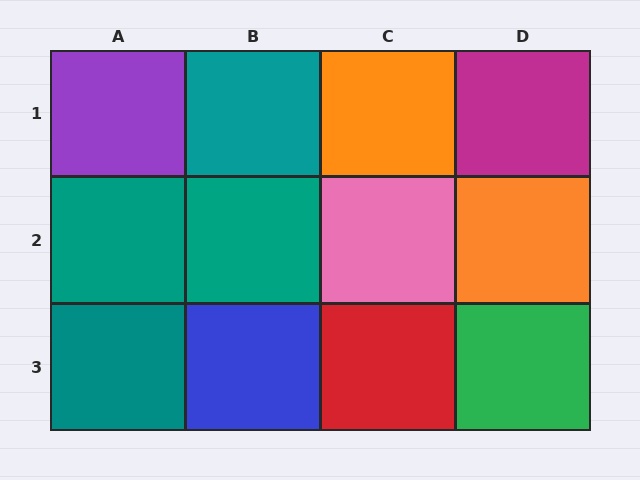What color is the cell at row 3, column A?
Teal.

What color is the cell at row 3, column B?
Blue.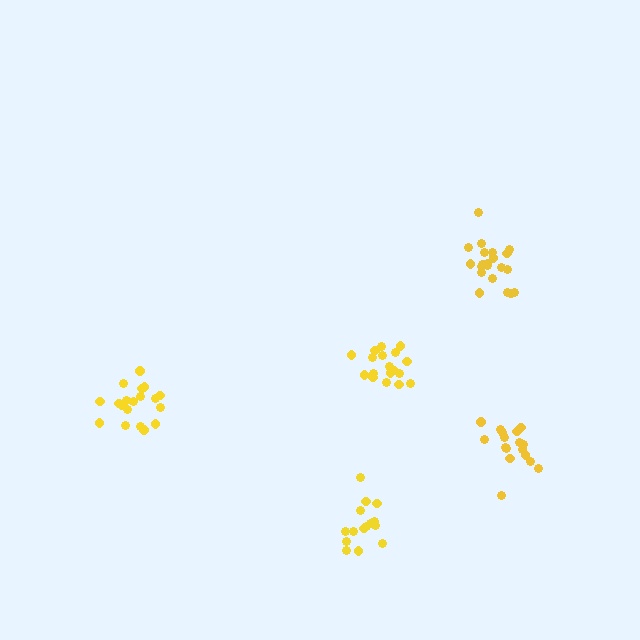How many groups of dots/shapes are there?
There are 5 groups.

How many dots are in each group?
Group 1: 18 dots, Group 2: 15 dots, Group 3: 21 dots, Group 4: 19 dots, Group 5: 17 dots (90 total).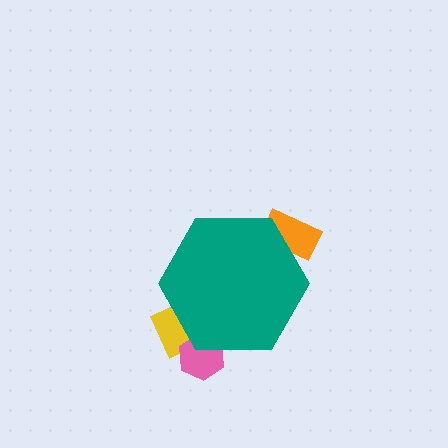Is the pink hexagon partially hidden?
Yes, the pink hexagon is partially hidden behind the teal hexagon.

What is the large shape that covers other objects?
A teal hexagon.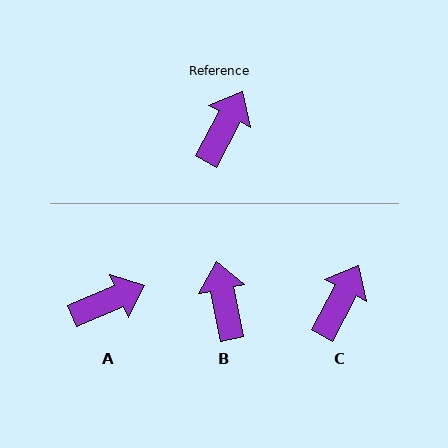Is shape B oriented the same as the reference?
No, it is off by about 39 degrees.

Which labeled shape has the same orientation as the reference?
C.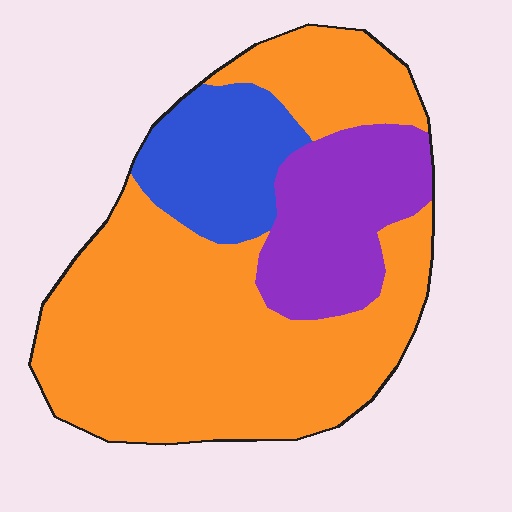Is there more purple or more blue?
Purple.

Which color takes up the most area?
Orange, at roughly 65%.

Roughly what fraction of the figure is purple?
Purple takes up between a sixth and a third of the figure.